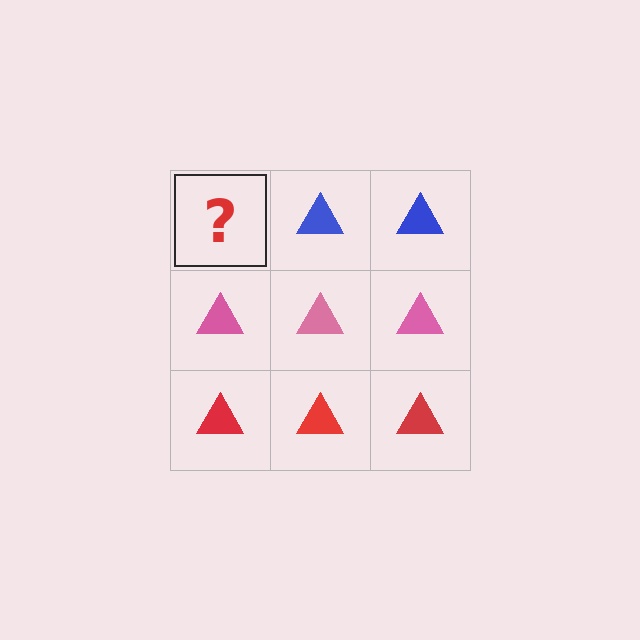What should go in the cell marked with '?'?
The missing cell should contain a blue triangle.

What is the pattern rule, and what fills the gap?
The rule is that each row has a consistent color. The gap should be filled with a blue triangle.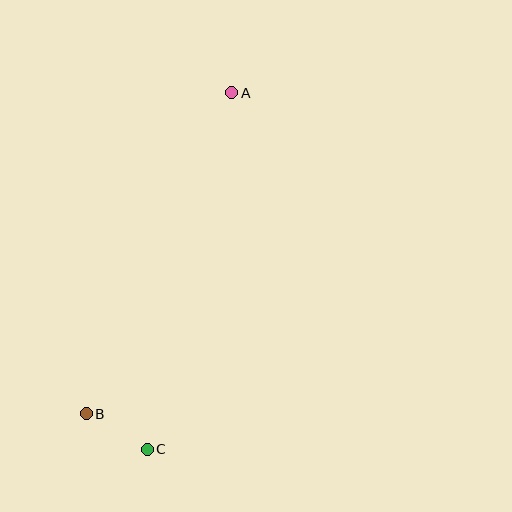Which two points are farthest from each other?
Points A and C are farthest from each other.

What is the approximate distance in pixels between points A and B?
The distance between A and B is approximately 353 pixels.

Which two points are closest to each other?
Points B and C are closest to each other.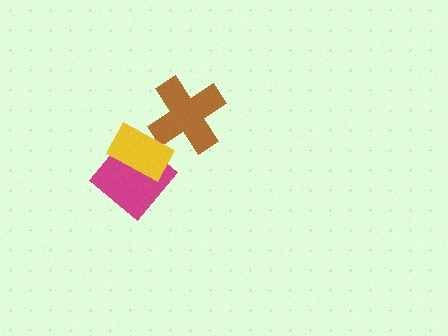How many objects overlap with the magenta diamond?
1 object overlaps with the magenta diamond.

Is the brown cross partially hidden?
Yes, it is partially covered by another shape.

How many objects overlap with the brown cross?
1 object overlaps with the brown cross.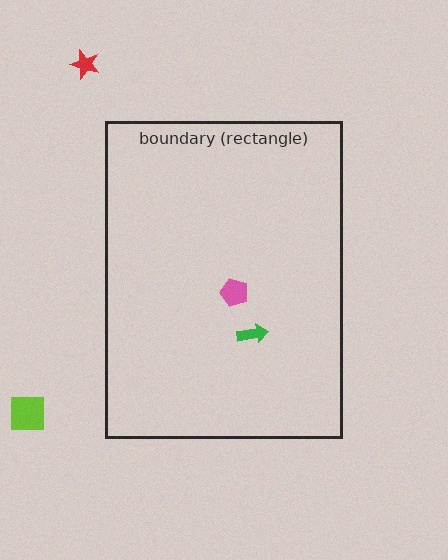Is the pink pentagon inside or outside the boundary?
Inside.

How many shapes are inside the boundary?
2 inside, 2 outside.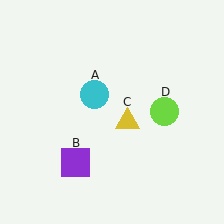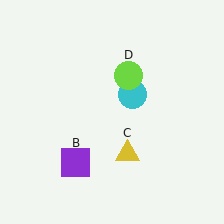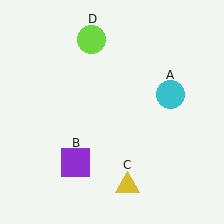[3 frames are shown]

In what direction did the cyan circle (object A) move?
The cyan circle (object A) moved right.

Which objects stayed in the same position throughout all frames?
Purple square (object B) remained stationary.